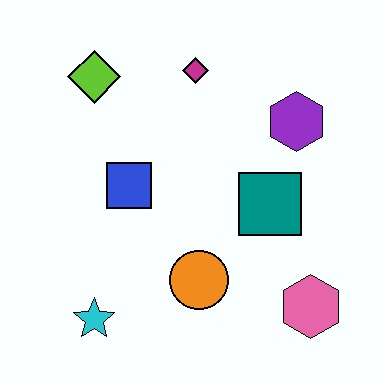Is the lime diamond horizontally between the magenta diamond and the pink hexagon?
No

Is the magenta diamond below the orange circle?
No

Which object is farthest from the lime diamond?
The pink hexagon is farthest from the lime diamond.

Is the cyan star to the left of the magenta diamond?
Yes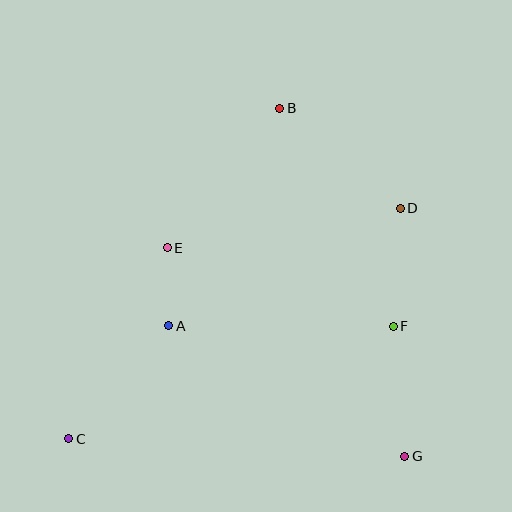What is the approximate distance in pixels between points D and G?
The distance between D and G is approximately 248 pixels.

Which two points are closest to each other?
Points A and E are closest to each other.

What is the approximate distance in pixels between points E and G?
The distance between E and G is approximately 316 pixels.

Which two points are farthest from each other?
Points C and D are farthest from each other.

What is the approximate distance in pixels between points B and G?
The distance between B and G is approximately 370 pixels.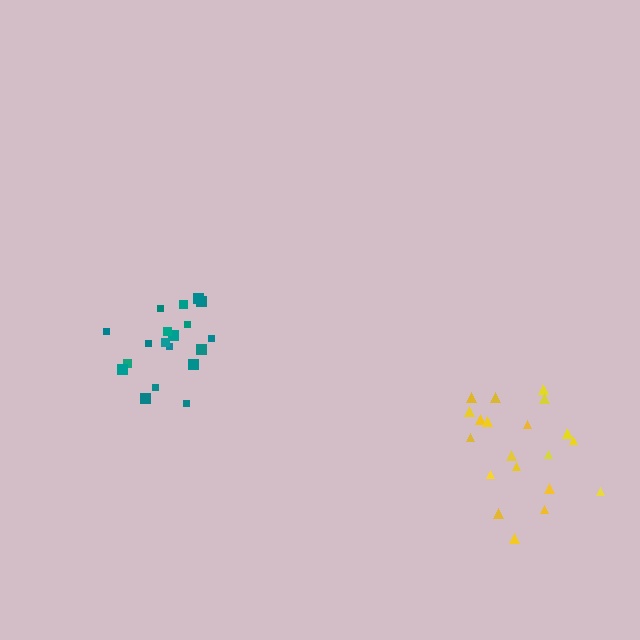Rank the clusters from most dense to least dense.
teal, yellow.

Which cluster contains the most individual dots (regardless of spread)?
Yellow (20).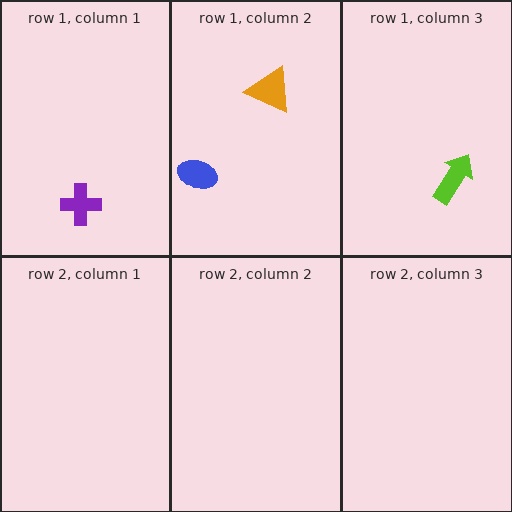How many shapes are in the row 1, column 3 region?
1.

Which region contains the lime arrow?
The row 1, column 3 region.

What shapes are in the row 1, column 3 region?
The lime arrow.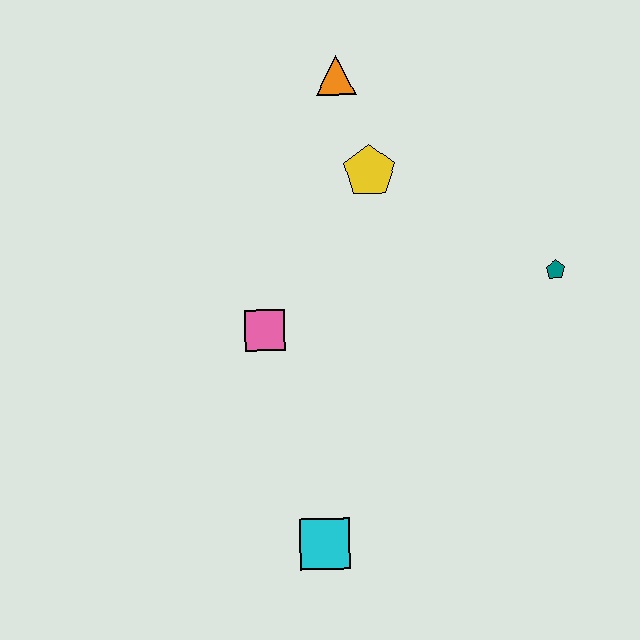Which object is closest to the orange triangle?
The yellow pentagon is closest to the orange triangle.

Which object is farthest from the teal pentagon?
The cyan square is farthest from the teal pentagon.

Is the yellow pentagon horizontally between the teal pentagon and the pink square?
Yes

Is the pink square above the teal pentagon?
No